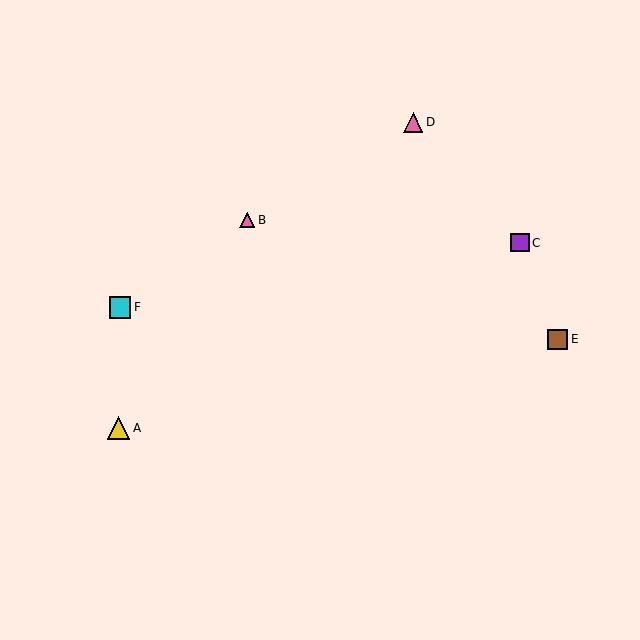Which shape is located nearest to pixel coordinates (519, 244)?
The purple square (labeled C) at (520, 243) is nearest to that location.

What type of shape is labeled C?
Shape C is a purple square.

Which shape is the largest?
The yellow triangle (labeled A) is the largest.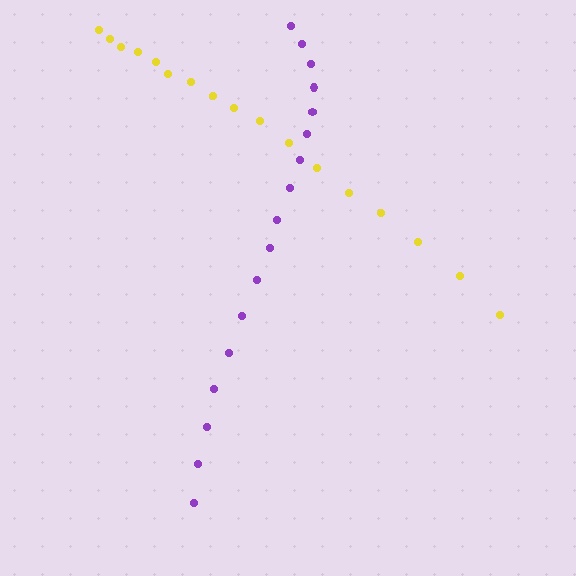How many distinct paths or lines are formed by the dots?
There are 2 distinct paths.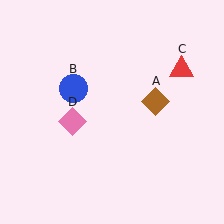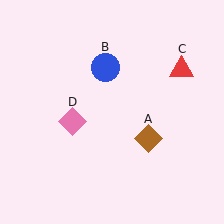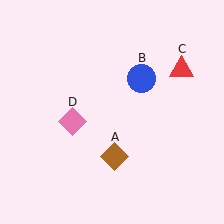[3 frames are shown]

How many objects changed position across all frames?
2 objects changed position: brown diamond (object A), blue circle (object B).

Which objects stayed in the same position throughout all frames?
Red triangle (object C) and pink diamond (object D) remained stationary.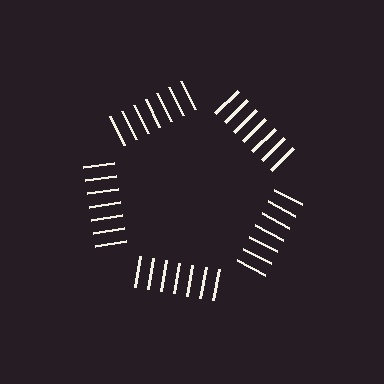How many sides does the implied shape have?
5 sides — the line-ends trace a pentagon.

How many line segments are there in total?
35 — 7 along each of the 5 edges.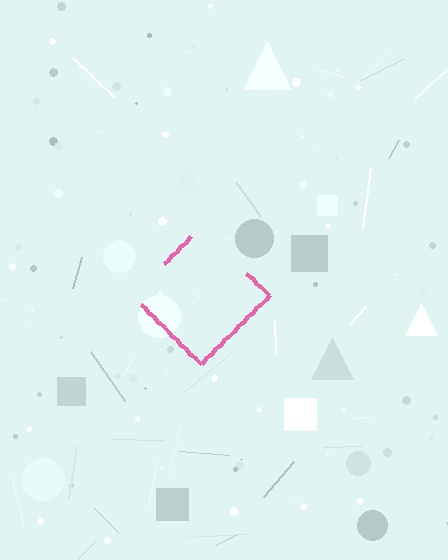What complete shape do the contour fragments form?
The contour fragments form a diamond.